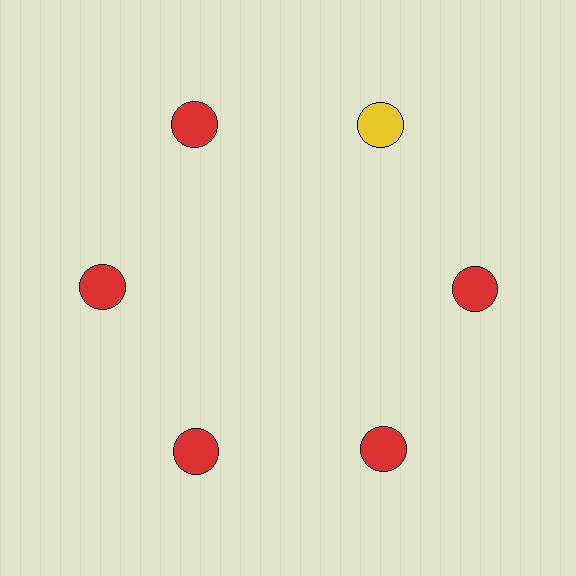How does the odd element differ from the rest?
It has a different color: yellow instead of red.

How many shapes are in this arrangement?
There are 6 shapes arranged in a ring pattern.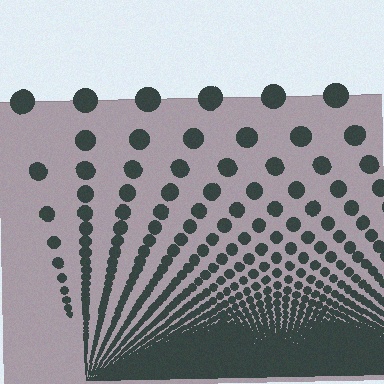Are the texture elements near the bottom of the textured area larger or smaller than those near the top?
Smaller. The gradient is inverted — elements near the bottom are smaller and denser.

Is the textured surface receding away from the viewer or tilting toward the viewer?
The surface appears to tilt toward the viewer. Texture elements get larger and sparser toward the top.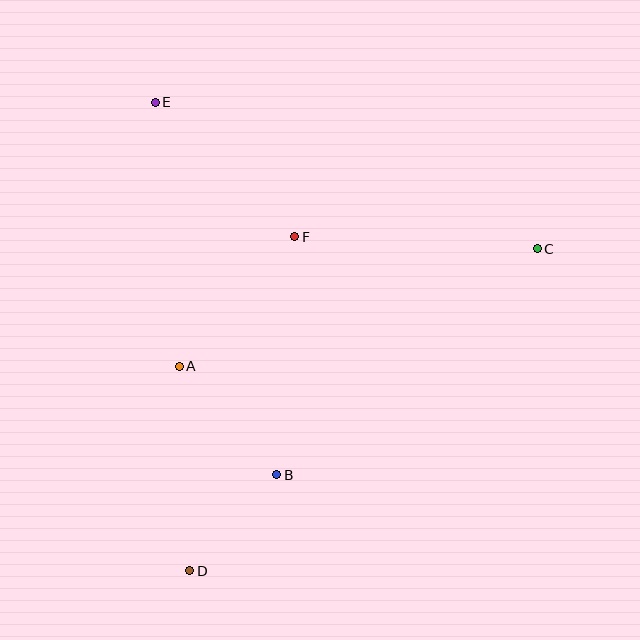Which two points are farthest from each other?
Points C and D are farthest from each other.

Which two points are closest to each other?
Points B and D are closest to each other.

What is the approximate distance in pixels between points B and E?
The distance between B and E is approximately 392 pixels.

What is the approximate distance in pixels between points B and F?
The distance between B and F is approximately 239 pixels.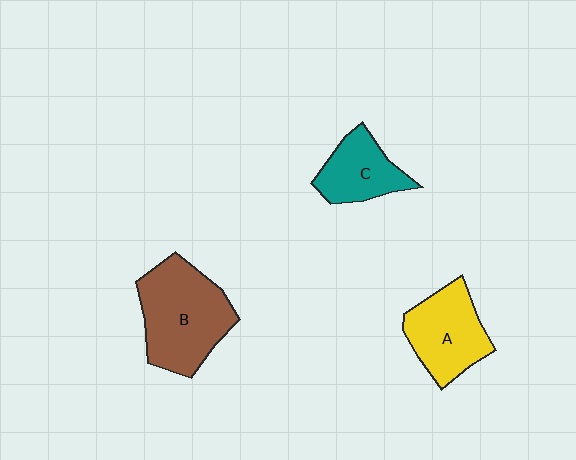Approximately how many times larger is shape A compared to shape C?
Approximately 1.3 times.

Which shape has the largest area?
Shape B (brown).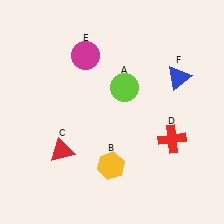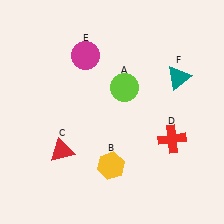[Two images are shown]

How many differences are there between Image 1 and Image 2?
There is 1 difference between the two images.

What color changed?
The triangle (F) changed from blue in Image 1 to teal in Image 2.